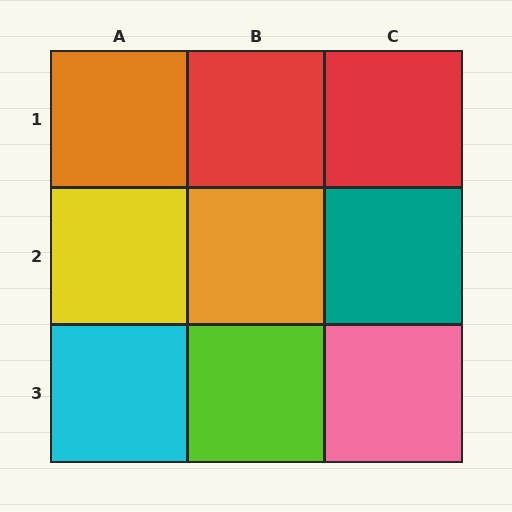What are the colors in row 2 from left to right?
Yellow, orange, teal.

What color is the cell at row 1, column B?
Red.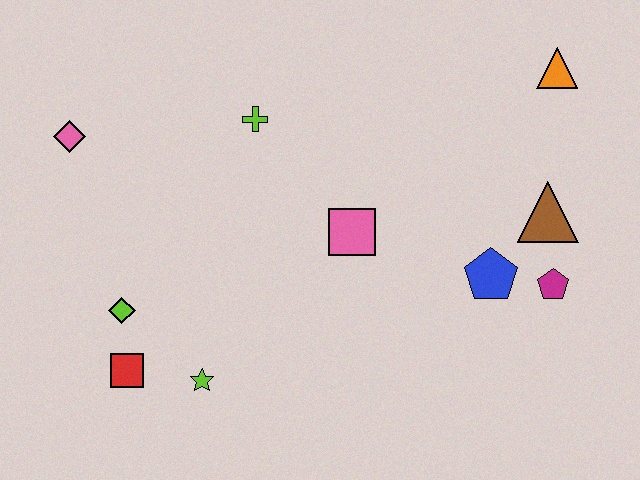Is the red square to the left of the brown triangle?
Yes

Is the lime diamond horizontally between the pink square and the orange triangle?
No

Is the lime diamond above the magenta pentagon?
No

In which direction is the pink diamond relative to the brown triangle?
The pink diamond is to the left of the brown triangle.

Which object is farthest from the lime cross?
The magenta pentagon is farthest from the lime cross.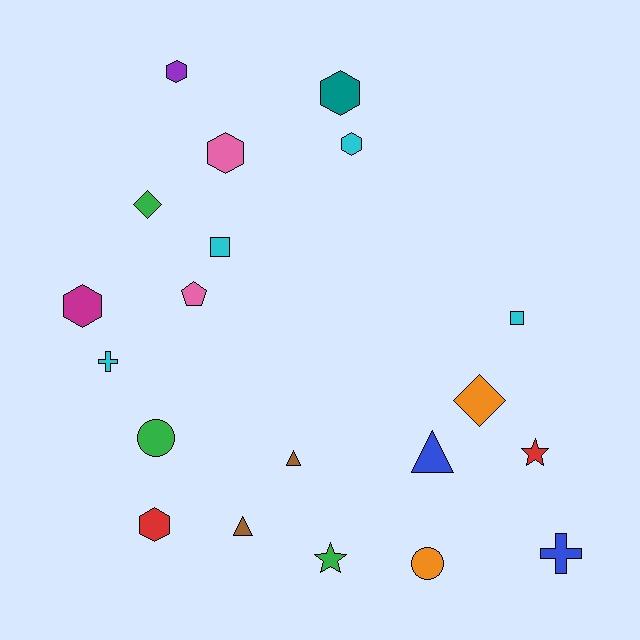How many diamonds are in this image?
There are 2 diamonds.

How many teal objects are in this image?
There is 1 teal object.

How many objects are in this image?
There are 20 objects.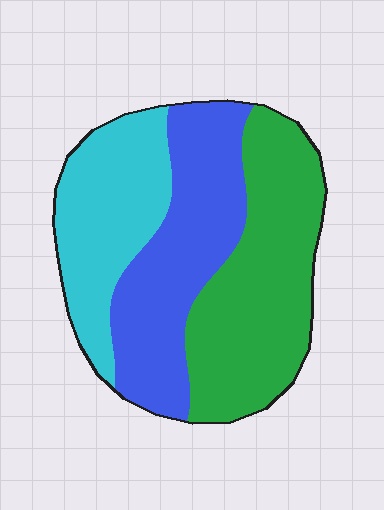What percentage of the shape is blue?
Blue covers 34% of the shape.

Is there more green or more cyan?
Green.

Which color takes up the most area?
Green, at roughly 40%.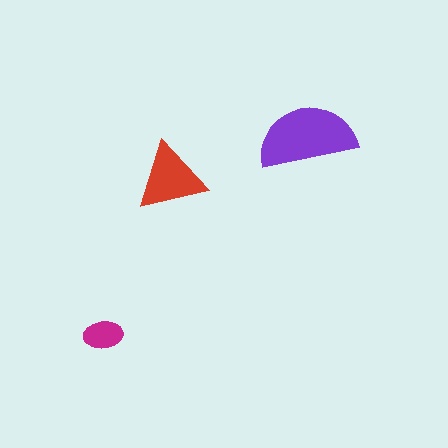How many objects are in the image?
There are 3 objects in the image.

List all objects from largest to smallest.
The purple semicircle, the red triangle, the magenta ellipse.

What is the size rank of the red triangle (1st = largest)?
2nd.